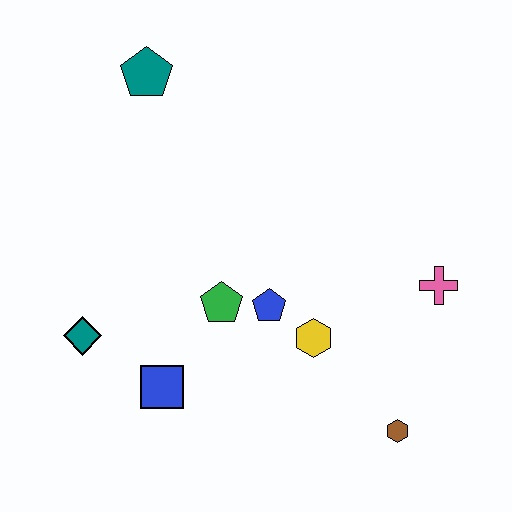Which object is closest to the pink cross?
The yellow hexagon is closest to the pink cross.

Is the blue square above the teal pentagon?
No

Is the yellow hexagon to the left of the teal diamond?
No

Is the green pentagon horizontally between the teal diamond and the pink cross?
Yes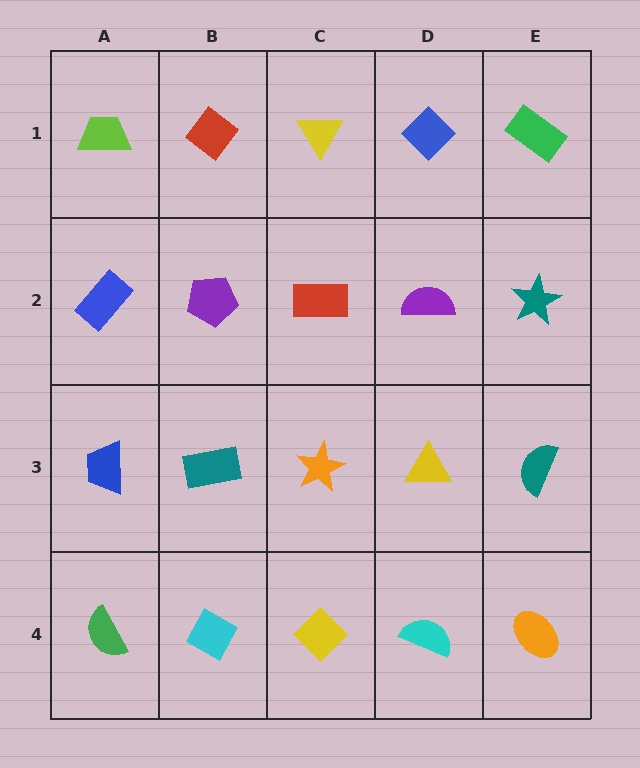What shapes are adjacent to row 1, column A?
A blue rectangle (row 2, column A), a red diamond (row 1, column B).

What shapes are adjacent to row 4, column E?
A teal semicircle (row 3, column E), a cyan semicircle (row 4, column D).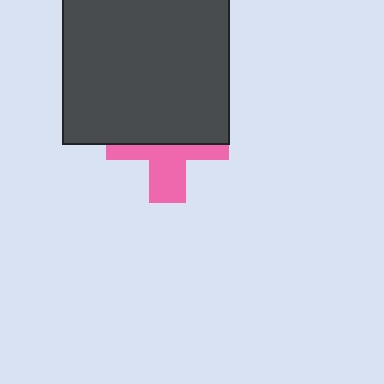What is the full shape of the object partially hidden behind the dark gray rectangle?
The partially hidden object is a pink cross.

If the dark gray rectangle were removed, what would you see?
You would see the complete pink cross.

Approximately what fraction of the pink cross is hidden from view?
Roughly 56% of the pink cross is hidden behind the dark gray rectangle.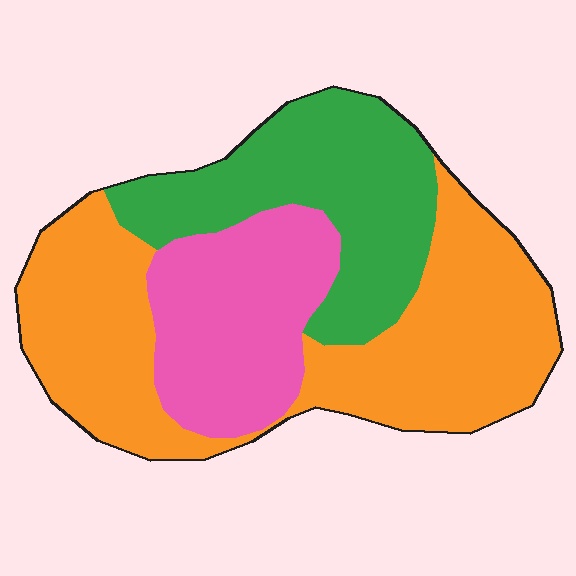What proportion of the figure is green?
Green takes up between a quarter and a half of the figure.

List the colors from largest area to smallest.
From largest to smallest: orange, green, pink.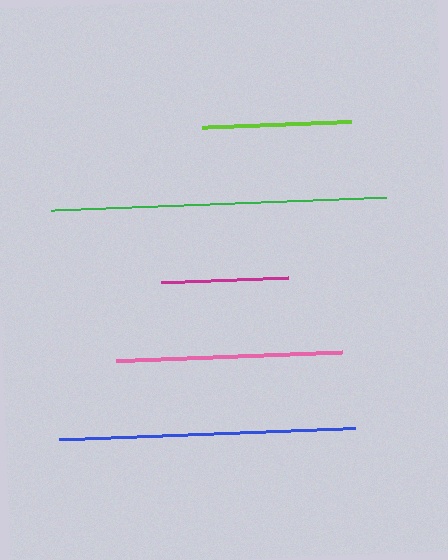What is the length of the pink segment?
The pink segment is approximately 226 pixels long.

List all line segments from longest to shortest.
From longest to shortest: green, blue, pink, lime, magenta.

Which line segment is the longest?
The green line is the longest at approximately 335 pixels.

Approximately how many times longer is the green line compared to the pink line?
The green line is approximately 1.5 times the length of the pink line.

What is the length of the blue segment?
The blue segment is approximately 297 pixels long.